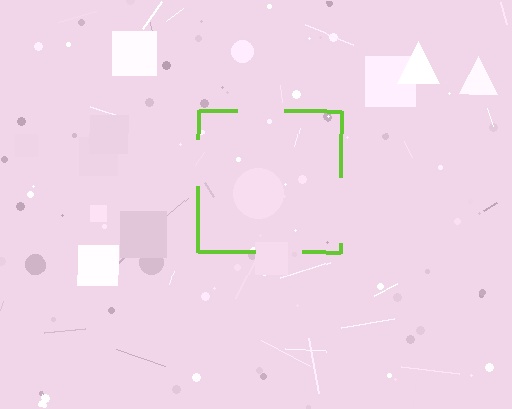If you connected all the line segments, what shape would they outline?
They would outline a square.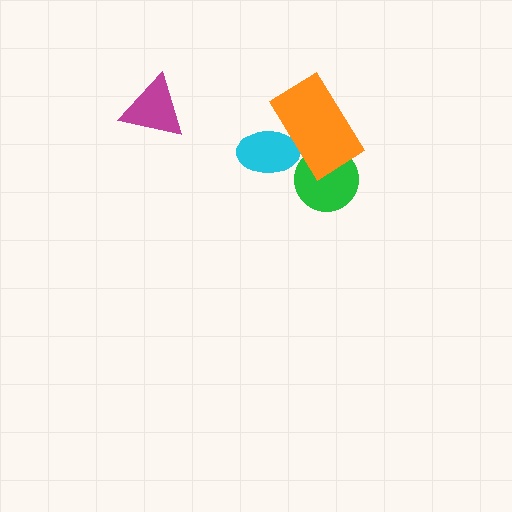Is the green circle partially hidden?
Yes, it is partially covered by another shape.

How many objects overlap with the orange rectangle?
2 objects overlap with the orange rectangle.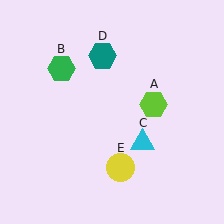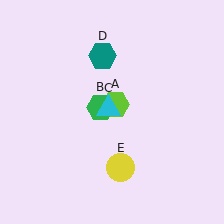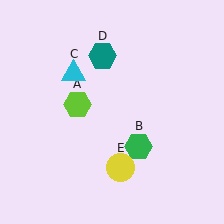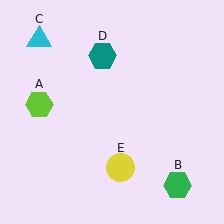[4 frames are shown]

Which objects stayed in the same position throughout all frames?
Teal hexagon (object D) and yellow circle (object E) remained stationary.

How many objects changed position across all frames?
3 objects changed position: lime hexagon (object A), green hexagon (object B), cyan triangle (object C).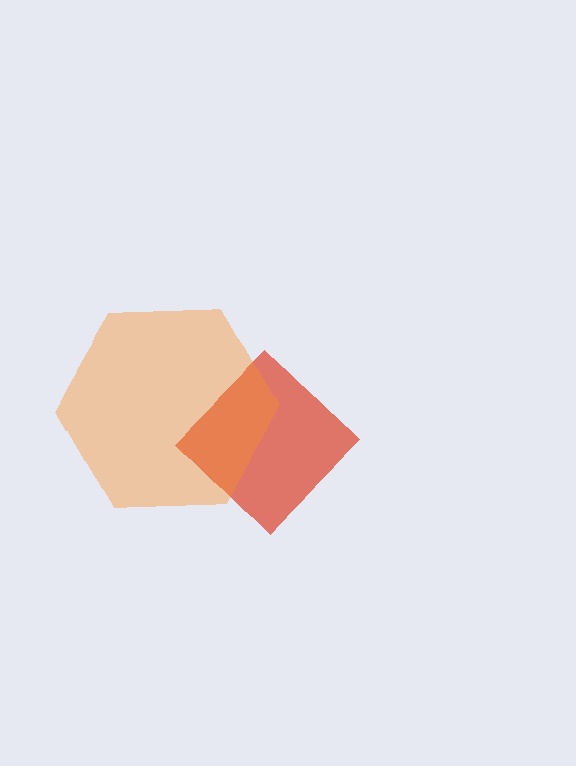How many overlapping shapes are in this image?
There are 2 overlapping shapes in the image.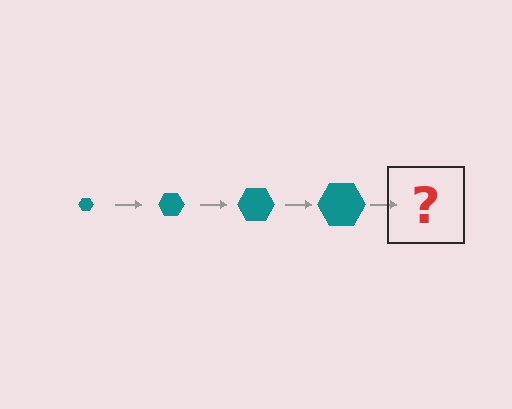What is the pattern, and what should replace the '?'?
The pattern is that the hexagon gets progressively larger each step. The '?' should be a teal hexagon, larger than the previous one.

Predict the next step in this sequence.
The next step is a teal hexagon, larger than the previous one.